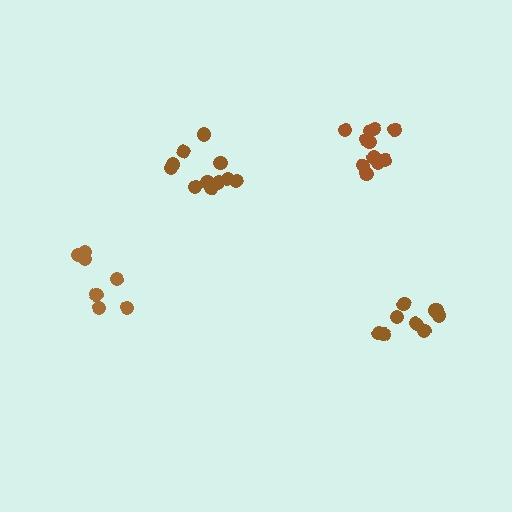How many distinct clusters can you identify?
There are 4 distinct clusters.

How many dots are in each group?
Group 1: 11 dots, Group 2: 12 dots, Group 3: 10 dots, Group 4: 7 dots (40 total).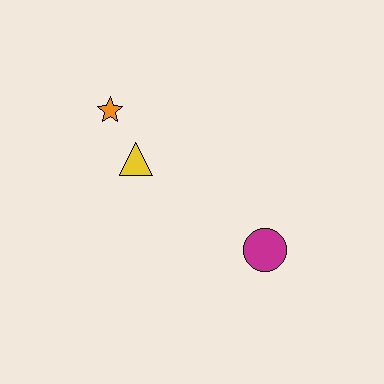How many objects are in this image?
There are 3 objects.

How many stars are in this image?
There is 1 star.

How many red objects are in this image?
There are no red objects.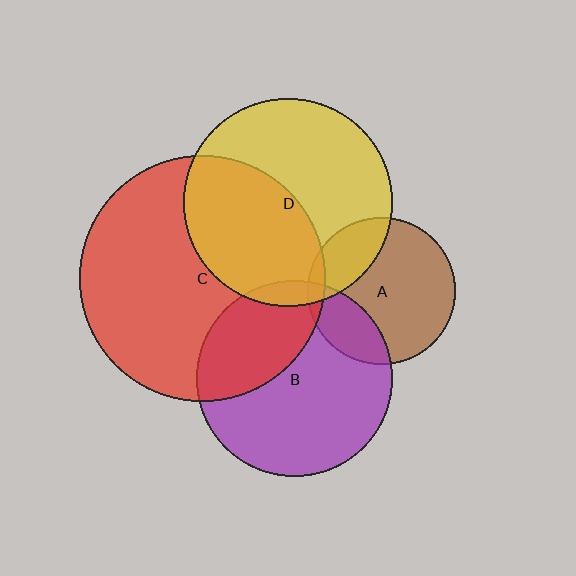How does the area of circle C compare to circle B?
Approximately 1.6 times.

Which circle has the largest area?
Circle C (red).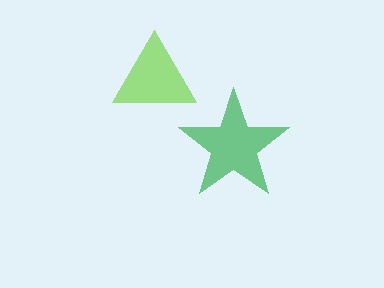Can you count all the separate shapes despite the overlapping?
Yes, there are 2 separate shapes.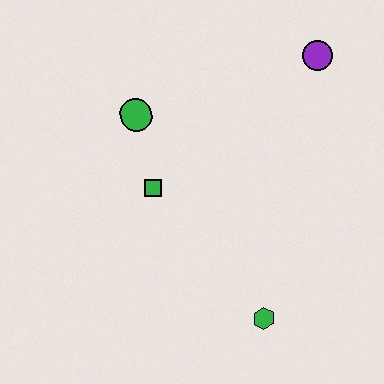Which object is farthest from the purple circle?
The green hexagon is farthest from the purple circle.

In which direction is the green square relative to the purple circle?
The green square is to the left of the purple circle.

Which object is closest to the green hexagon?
The green square is closest to the green hexagon.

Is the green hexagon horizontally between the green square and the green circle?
No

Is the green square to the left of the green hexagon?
Yes